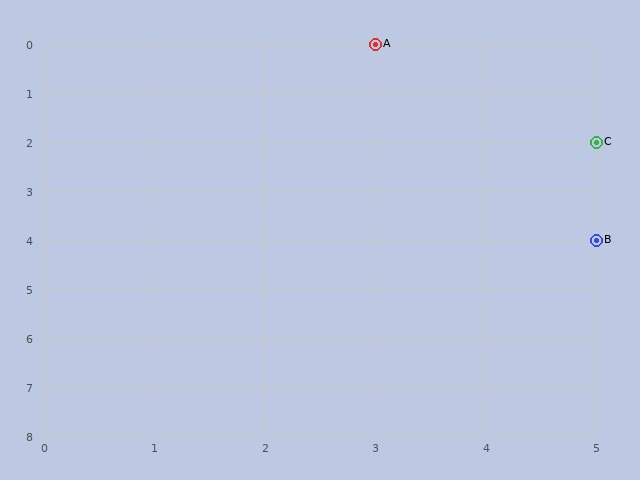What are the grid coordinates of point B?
Point B is at grid coordinates (5, 4).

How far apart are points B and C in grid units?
Points B and C are 2 rows apart.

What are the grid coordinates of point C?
Point C is at grid coordinates (5, 2).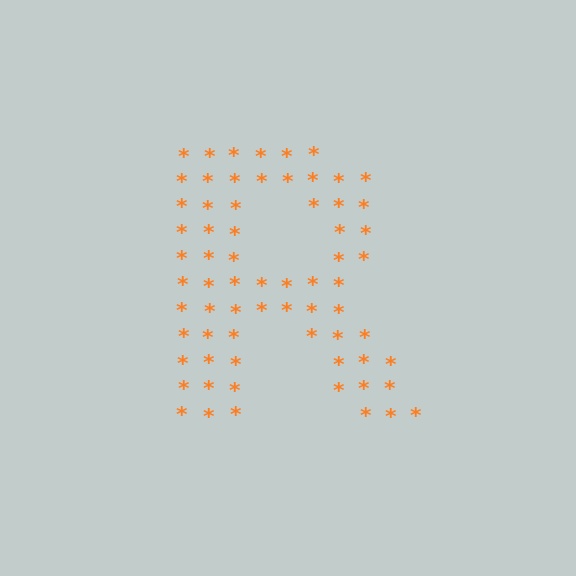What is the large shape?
The large shape is the letter R.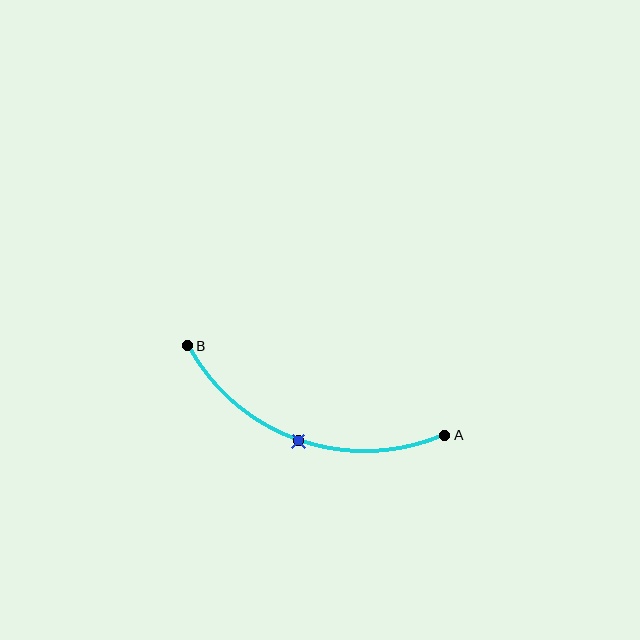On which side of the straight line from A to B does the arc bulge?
The arc bulges below the straight line connecting A and B.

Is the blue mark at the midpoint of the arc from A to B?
Yes. The blue mark lies on the arc at equal arc-length from both A and B — it is the arc midpoint.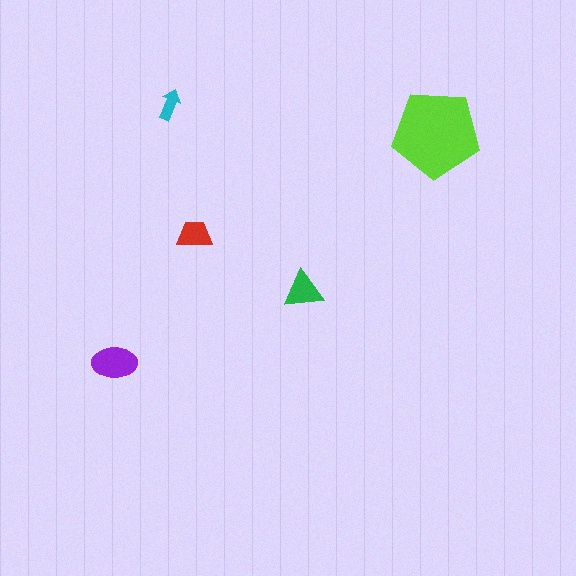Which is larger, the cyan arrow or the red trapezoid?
The red trapezoid.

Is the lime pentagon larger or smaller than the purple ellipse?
Larger.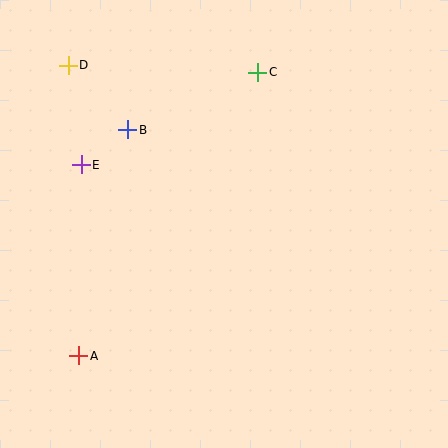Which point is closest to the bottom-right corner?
Point A is closest to the bottom-right corner.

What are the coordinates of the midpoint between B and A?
The midpoint between B and A is at (103, 243).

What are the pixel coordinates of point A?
Point A is at (79, 356).